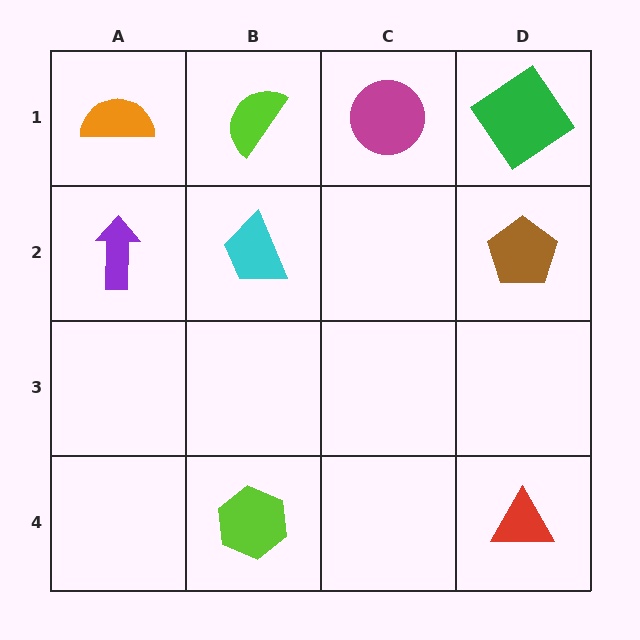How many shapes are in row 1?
4 shapes.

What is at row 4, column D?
A red triangle.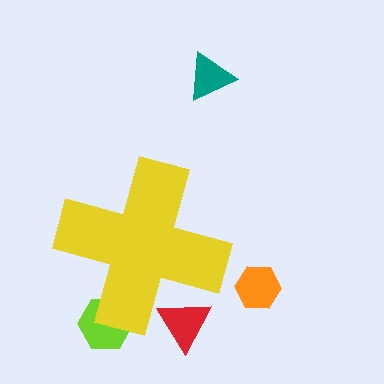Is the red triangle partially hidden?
Yes, the red triangle is partially hidden behind the yellow cross.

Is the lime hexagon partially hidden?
Yes, the lime hexagon is partially hidden behind the yellow cross.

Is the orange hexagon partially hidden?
No, the orange hexagon is fully visible.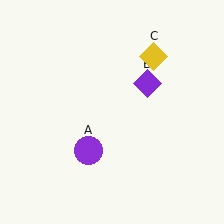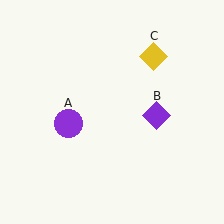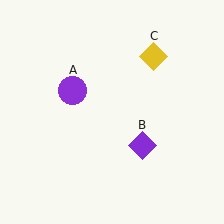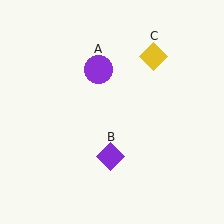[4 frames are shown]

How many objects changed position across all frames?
2 objects changed position: purple circle (object A), purple diamond (object B).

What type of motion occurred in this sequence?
The purple circle (object A), purple diamond (object B) rotated clockwise around the center of the scene.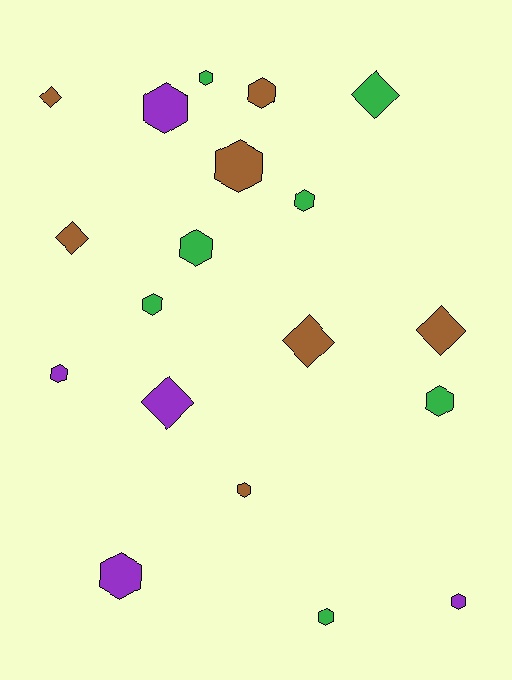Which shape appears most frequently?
Hexagon, with 13 objects.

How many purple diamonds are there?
There is 1 purple diamond.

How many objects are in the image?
There are 19 objects.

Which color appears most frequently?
Brown, with 7 objects.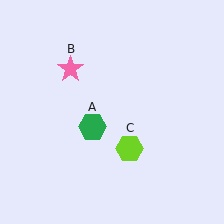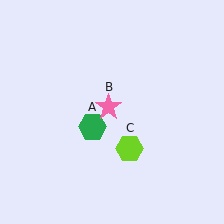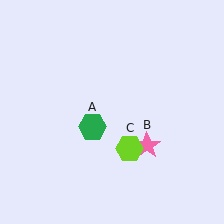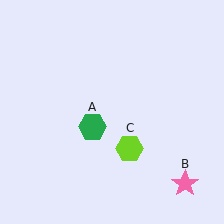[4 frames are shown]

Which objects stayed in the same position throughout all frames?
Green hexagon (object A) and lime hexagon (object C) remained stationary.